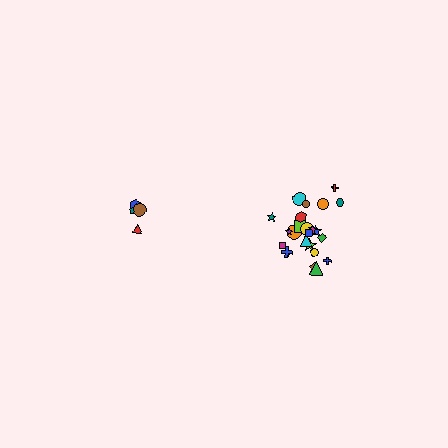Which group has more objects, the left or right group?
The right group.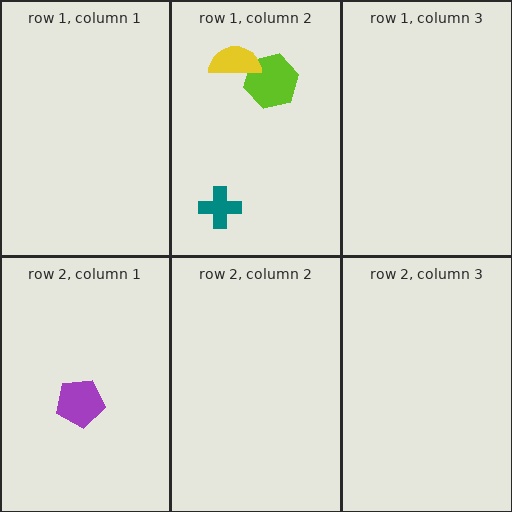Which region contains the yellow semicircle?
The row 1, column 2 region.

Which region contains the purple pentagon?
The row 2, column 1 region.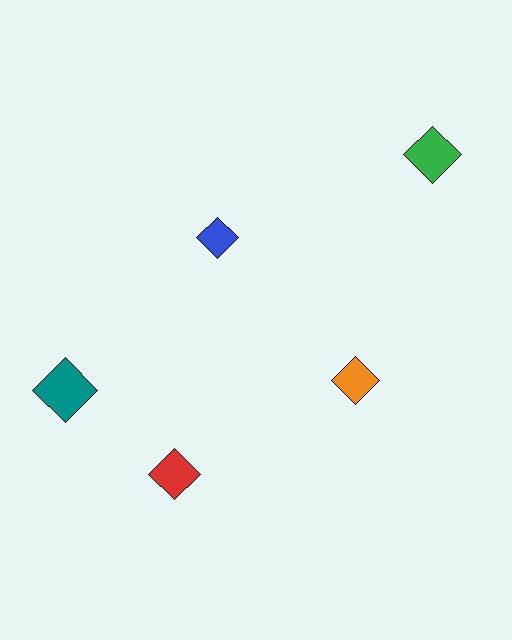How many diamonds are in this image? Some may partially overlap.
There are 5 diamonds.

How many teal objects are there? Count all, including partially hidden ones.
There is 1 teal object.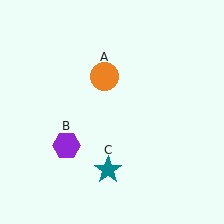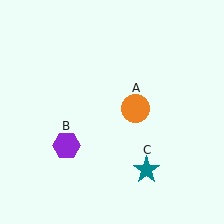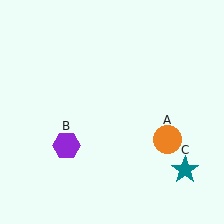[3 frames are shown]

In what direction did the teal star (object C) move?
The teal star (object C) moved right.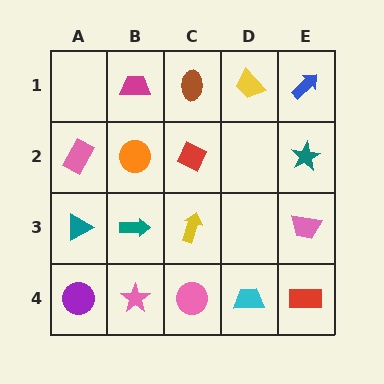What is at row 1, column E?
A blue arrow.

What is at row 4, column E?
A red rectangle.